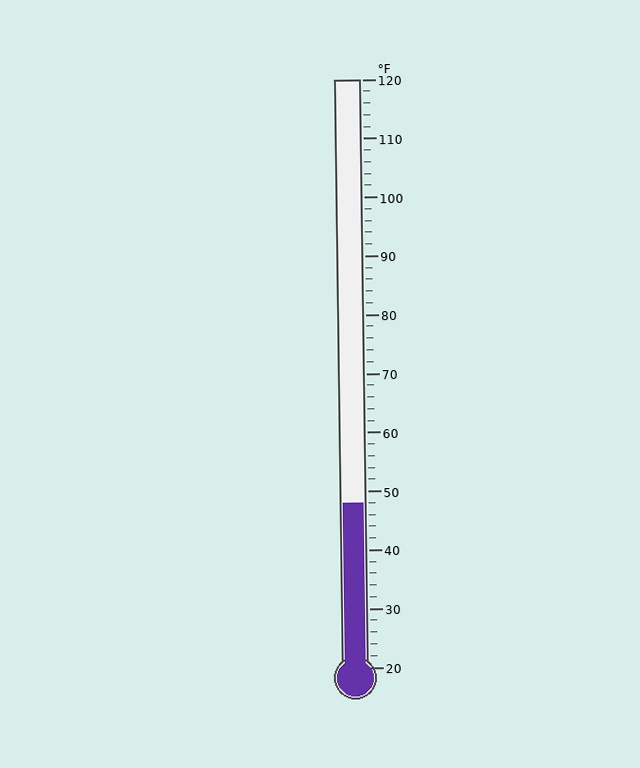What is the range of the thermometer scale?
The thermometer scale ranges from 20°F to 120°F.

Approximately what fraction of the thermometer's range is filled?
The thermometer is filled to approximately 30% of its range.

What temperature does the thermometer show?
The thermometer shows approximately 48°F.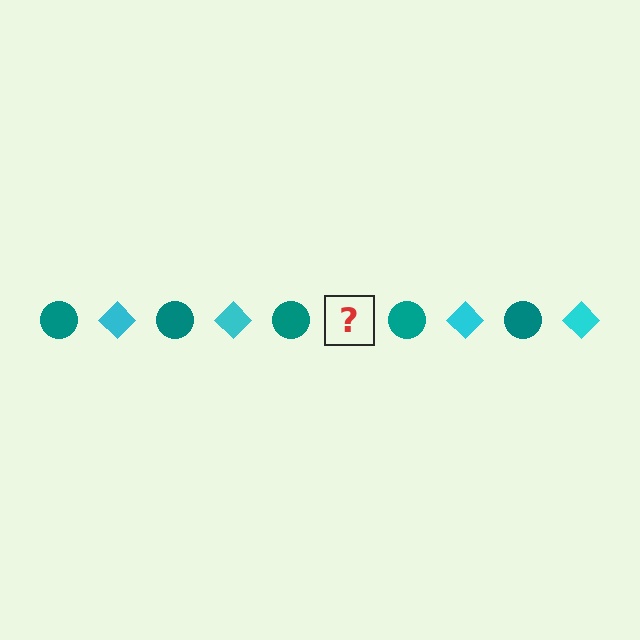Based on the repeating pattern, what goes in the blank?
The blank should be a cyan diamond.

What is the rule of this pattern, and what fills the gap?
The rule is that the pattern alternates between teal circle and cyan diamond. The gap should be filled with a cyan diamond.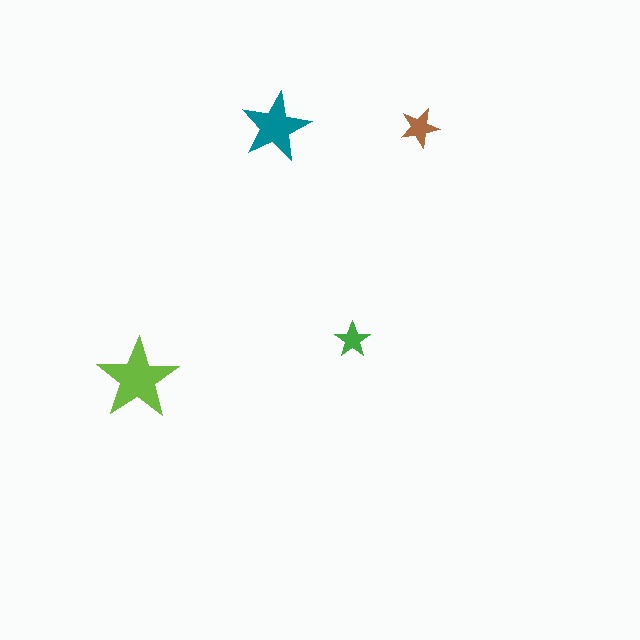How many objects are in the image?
There are 4 objects in the image.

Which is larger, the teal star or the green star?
The teal one.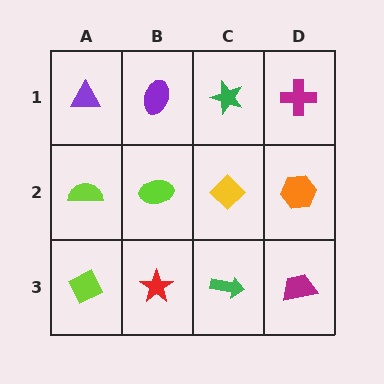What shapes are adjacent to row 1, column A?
A lime semicircle (row 2, column A), a purple ellipse (row 1, column B).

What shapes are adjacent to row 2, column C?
A green star (row 1, column C), a green arrow (row 3, column C), a lime ellipse (row 2, column B), an orange hexagon (row 2, column D).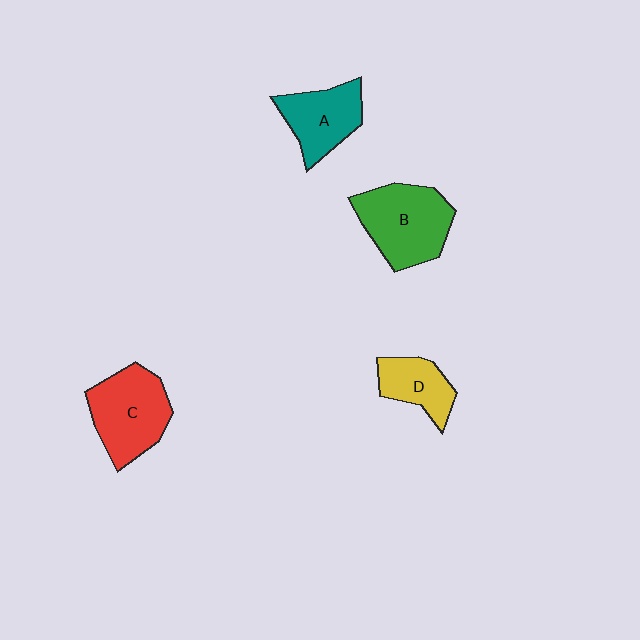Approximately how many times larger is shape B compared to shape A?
Approximately 1.3 times.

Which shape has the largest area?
Shape B (green).